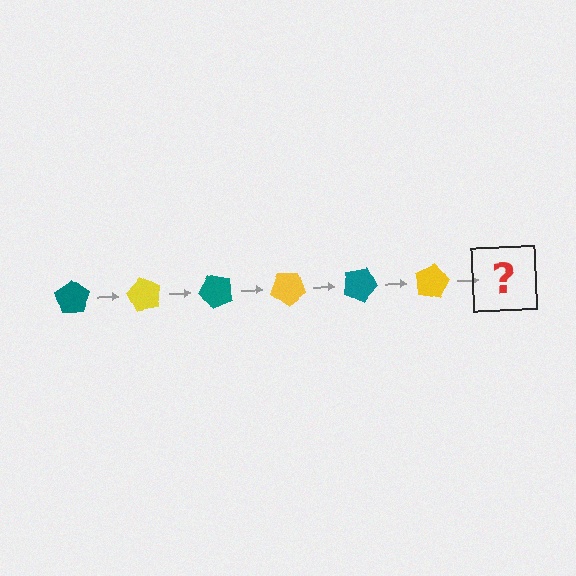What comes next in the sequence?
The next element should be a teal pentagon, rotated 360 degrees from the start.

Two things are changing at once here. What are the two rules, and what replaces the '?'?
The two rules are that it rotates 60 degrees each step and the color cycles through teal and yellow. The '?' should be a teal pentagon, rotated 360 degrees from the start.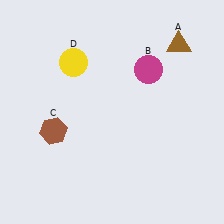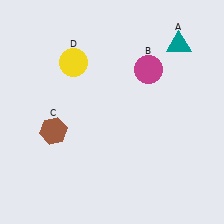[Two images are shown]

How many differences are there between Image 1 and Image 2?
There is 1 difference between the two images.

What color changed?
The triangle (A) changed from brown in Image 1 to teal in Image 2.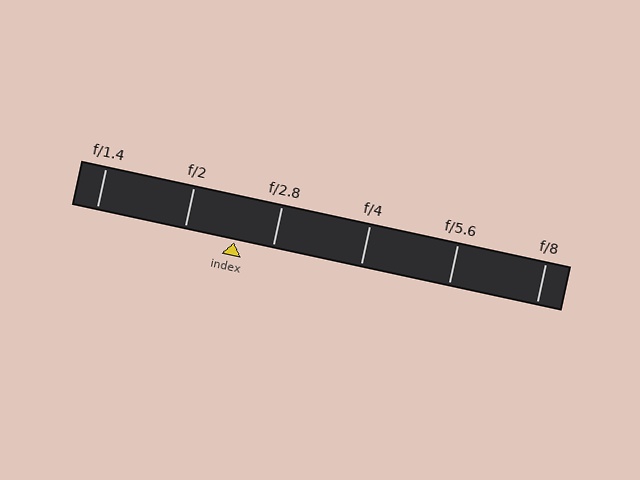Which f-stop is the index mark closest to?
The index mark is closest to f/2.8.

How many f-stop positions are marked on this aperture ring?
There are 6 f-stop positions marked.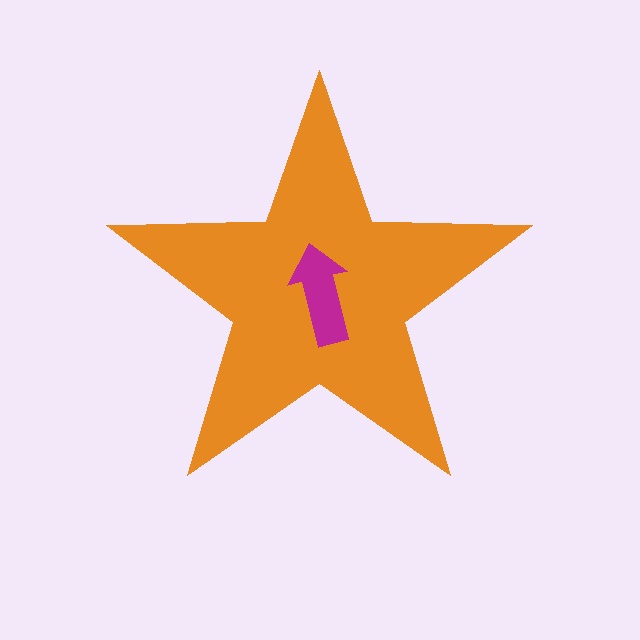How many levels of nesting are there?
2.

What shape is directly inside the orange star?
The magenta arrow.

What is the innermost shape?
The magenta arrow.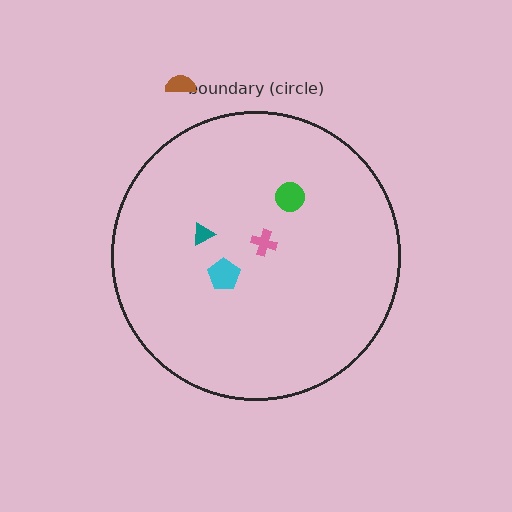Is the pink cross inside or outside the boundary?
Inside.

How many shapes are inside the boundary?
4 inside, 1 outside.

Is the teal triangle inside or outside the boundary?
Inside.